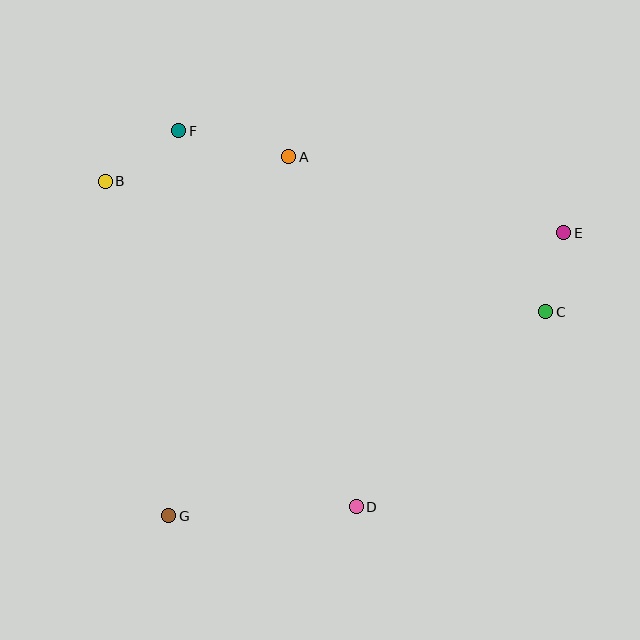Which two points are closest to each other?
Points C and E are closest to each other.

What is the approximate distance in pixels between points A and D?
The distance between A and D is approximately 356 pixels.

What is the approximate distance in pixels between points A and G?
The distance between A and G is approximately 379 pixels.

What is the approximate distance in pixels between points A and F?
The distance between A and F is approximately 113 pixels.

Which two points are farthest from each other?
Points E and G are farthest from each other.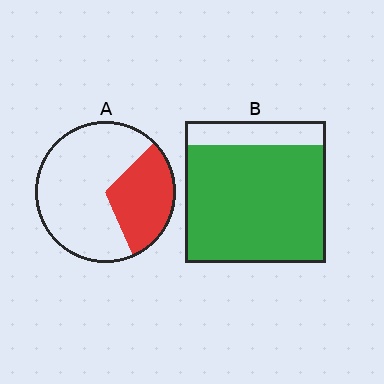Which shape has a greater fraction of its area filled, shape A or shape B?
Shape B.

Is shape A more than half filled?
No.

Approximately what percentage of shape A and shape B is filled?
A is approximately 30% and B is approximately 85%.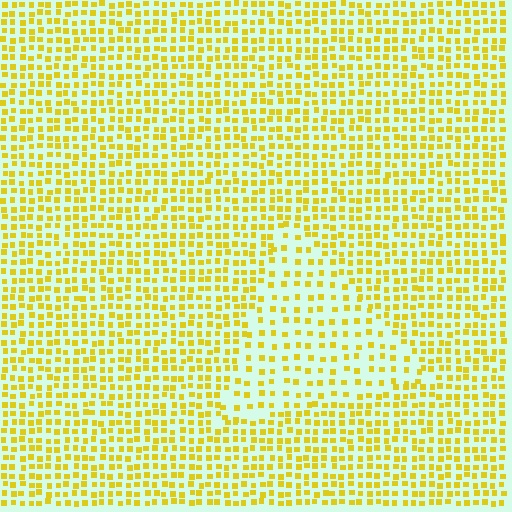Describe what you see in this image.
The image contains small yellow elements arranged at two different densities. A triangle-shaped region is visible where the elements are less densely packed than the surrounding area.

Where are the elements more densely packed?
The elements are more densely packed outside the triangle boundary.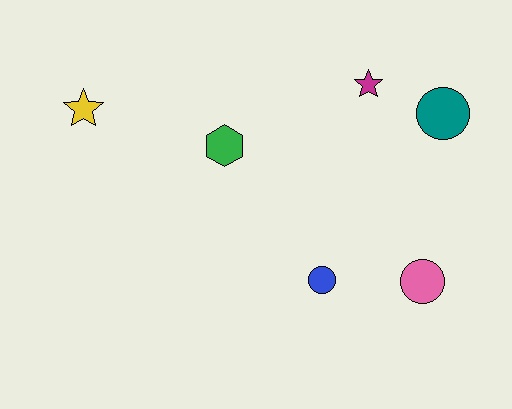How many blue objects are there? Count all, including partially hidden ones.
There is 1 blue object.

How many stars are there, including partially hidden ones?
There are 2 stars.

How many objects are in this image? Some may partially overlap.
There are 6 objects.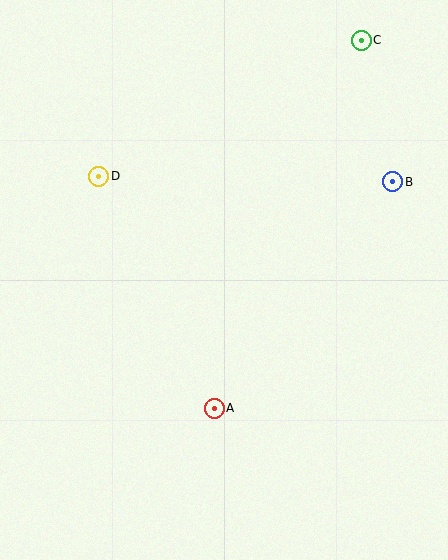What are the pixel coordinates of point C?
Point C is at (361, 40).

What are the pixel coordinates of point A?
Point A is at (214, 408).